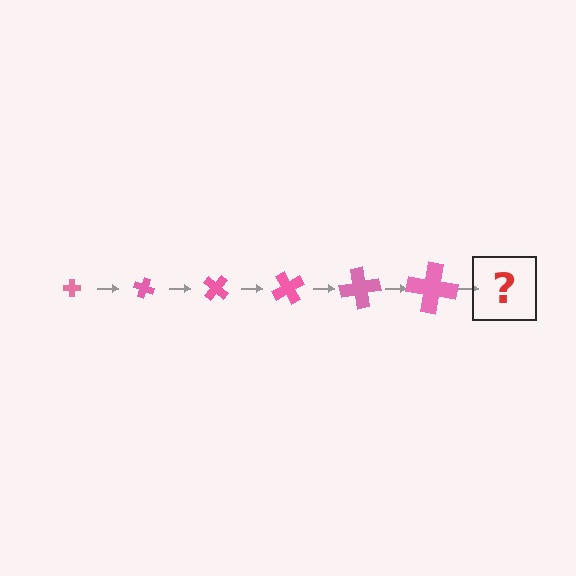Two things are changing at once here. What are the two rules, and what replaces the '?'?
The two rules are that the cross grows larger each step and it rotates 20 degrees each step. The '?' should be a cross, larger than the previous one and rotated 120 degrees from the start.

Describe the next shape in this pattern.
It should be a cross, larger than the previous one and rotated 120 degrees from the start.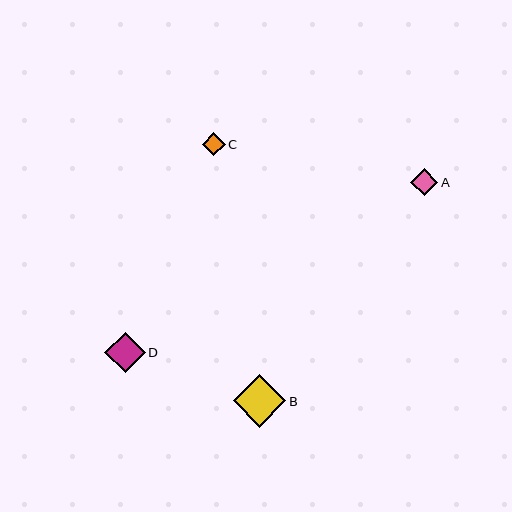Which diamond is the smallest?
Diamond C is the smallest with a size of approximately 22 pixels.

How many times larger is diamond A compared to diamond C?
Diamond A is approximately 1.2 times the size of diamond C.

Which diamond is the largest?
Diamond B is the largest with a size of approximately 52 pixels.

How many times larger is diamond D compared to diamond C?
Diamond D is approximately 1.8 times the size of diamond C.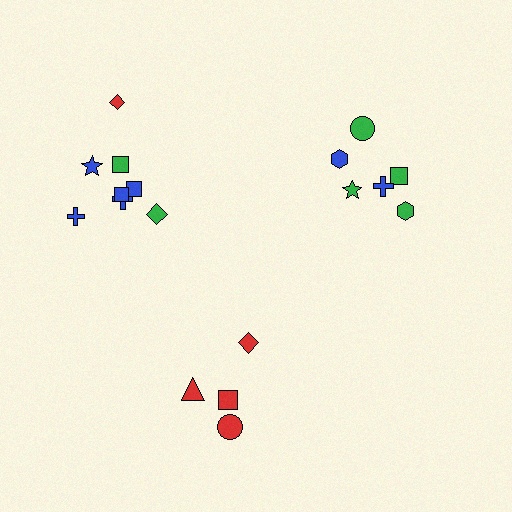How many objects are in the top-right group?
There are 6 objects.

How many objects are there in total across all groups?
There are 18 objects.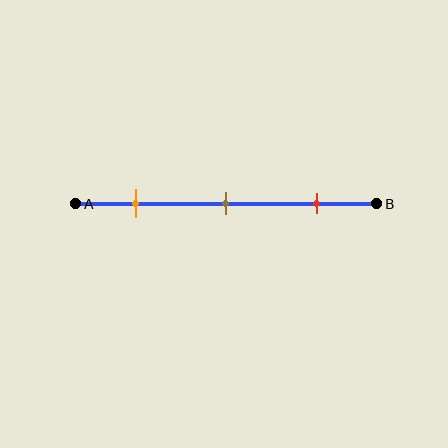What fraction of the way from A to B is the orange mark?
The orange mark is approximately 20% (0.2) of the way from A to B.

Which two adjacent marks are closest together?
The orange and brown marks are the closest adjacent pair.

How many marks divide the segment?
There are 3 marks dividing the segment.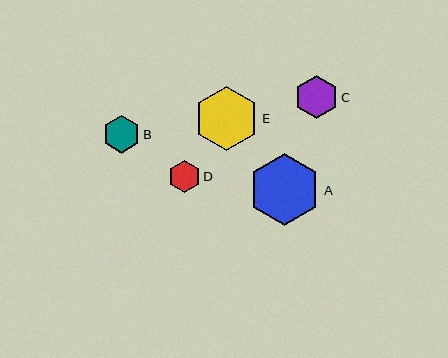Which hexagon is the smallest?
Hexagon D is the smallest with a size of approximately 32 pixels.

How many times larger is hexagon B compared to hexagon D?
Hexagon B is approximately 1.2 times the size of hexagon D.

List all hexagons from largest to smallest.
From largest to smallest: A, E, C, B, D.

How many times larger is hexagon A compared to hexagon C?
Hexagon A is approximately 1.6 times the size of hexagon C.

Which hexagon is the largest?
Hexagon A is the largest with a size of approximately 72 pixels.